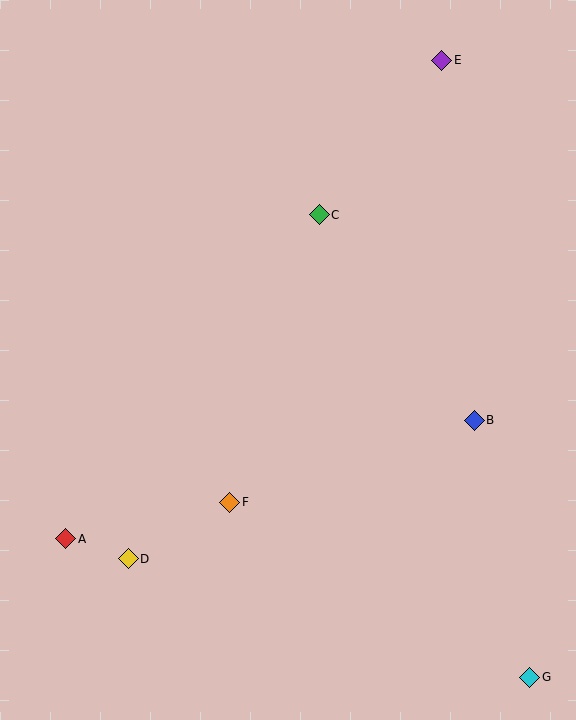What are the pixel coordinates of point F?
Point F is at (230, 502).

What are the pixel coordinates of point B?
Point B is at (474, 420).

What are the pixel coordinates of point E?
Point E is at (442, 60).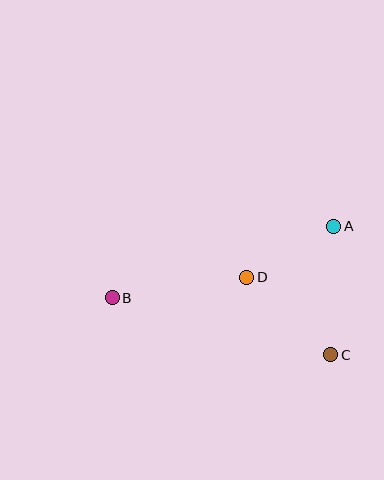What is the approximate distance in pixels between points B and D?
The distance between B and D is approximately 136 pixels.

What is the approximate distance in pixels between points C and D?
The distance between C and D is approximately 114 pixels.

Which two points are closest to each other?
Points A and D are closest to each other.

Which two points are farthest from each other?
Points A and B are farthest from each other.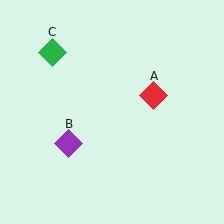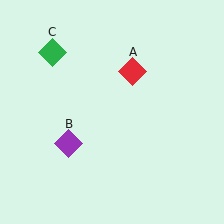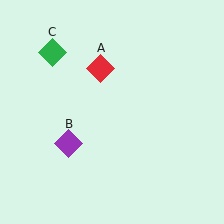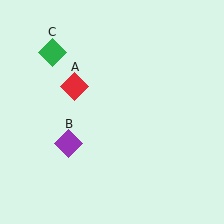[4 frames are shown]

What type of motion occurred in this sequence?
The red diamond (object A) rotated counterclockwise around the center of the scene.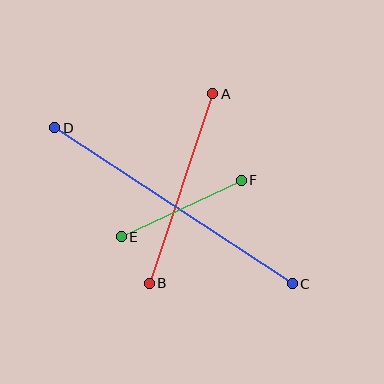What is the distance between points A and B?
The distance is approximately 200 pixels.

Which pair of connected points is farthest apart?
Points C and D are farthest apart.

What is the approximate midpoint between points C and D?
The midpoint is at approximately (173, 206) pixels.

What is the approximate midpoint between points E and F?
The midpoint is at approximately (181, 209) pixels.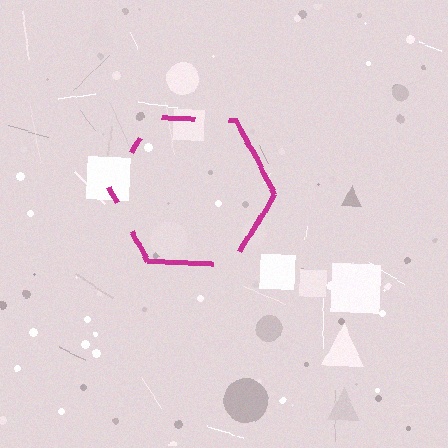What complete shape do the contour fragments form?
The contour fragments form a hexagon.